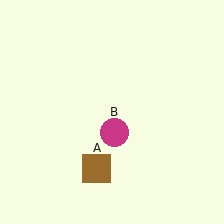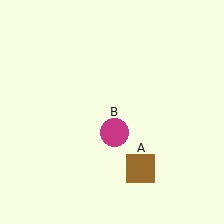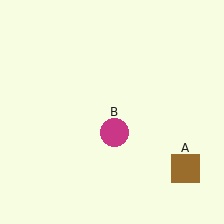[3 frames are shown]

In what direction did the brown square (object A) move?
The brown square (object A) moved right.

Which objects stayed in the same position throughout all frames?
Magenta circle (object B) remained stationary.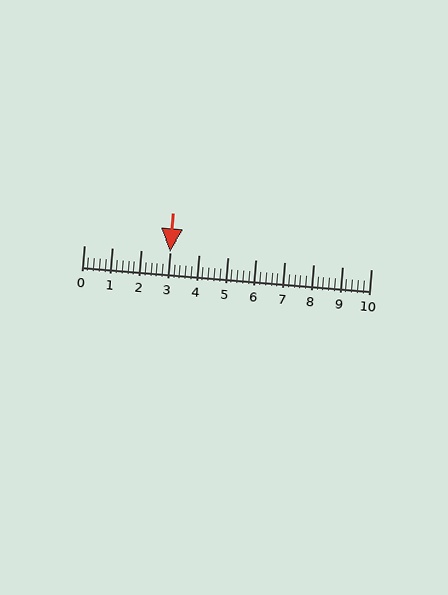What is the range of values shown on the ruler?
The ruler shows values from 0 to 10.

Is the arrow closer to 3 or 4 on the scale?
The arrow is closer to 3.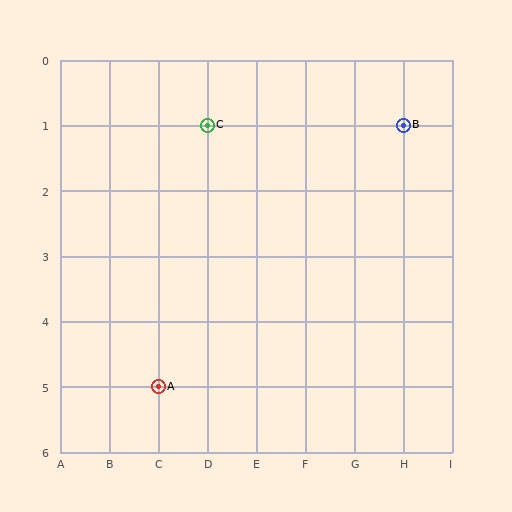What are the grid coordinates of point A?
Point A is at grid coordinates (C, 5).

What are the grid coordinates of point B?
Point B is at grid coordinates (H, 1).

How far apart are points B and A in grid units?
Points B and A are 5 columns and 4 rows apart (about 6.4 grid units diagonally).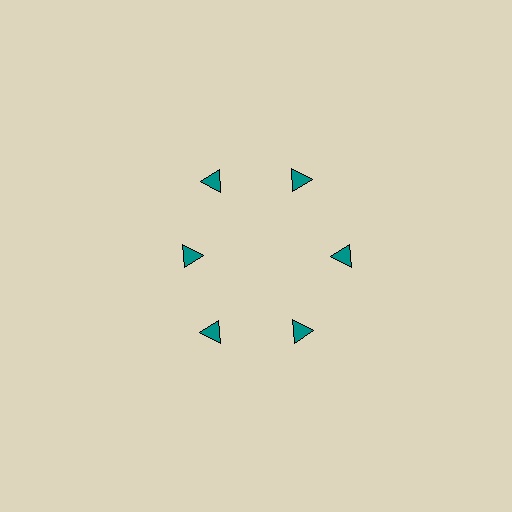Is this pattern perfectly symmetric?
No. The 6 teal triangles are arranged in a ring, but one element near the 9 o'clock position is pulled inward toward the center, breaking the 6-fold rotational symmetry.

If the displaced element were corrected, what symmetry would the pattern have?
It would have 6-fold rotational symmetry — the pattern would map onto itself every 60 degrees.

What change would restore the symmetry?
The symmetry would be restored by moving it outward, back onto the ring so that all 6 triangles sit at equal angles and equal distance from the center.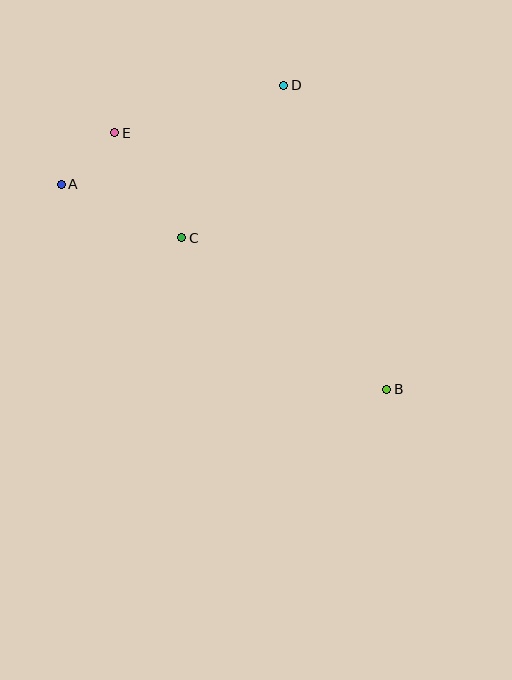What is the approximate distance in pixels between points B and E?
The distance between B and E is approximately 374 pixels.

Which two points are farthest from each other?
Points A and B are farthest from each other.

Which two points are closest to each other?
Points A and E are closest to each other.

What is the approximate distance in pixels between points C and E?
The distance between C and E is approximately 124 pixels.